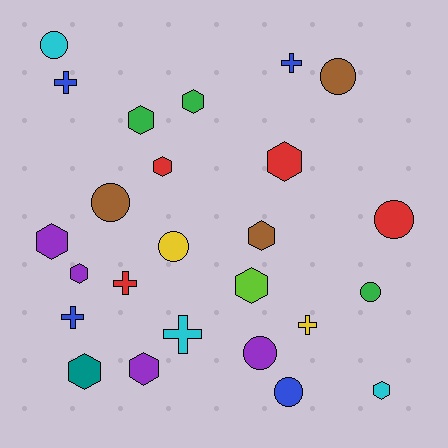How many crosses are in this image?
There are 6 crosses.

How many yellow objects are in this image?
There are 2 yellow objects.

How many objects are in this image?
There are 25 objects.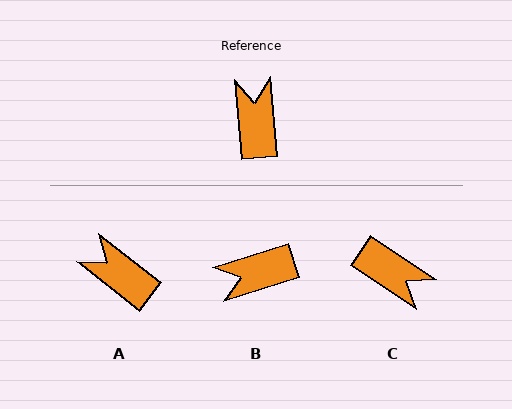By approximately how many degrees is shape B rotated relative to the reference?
Approximately 103 degrees counter-clockwise.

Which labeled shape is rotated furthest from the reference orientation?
C, about 129 degrees away.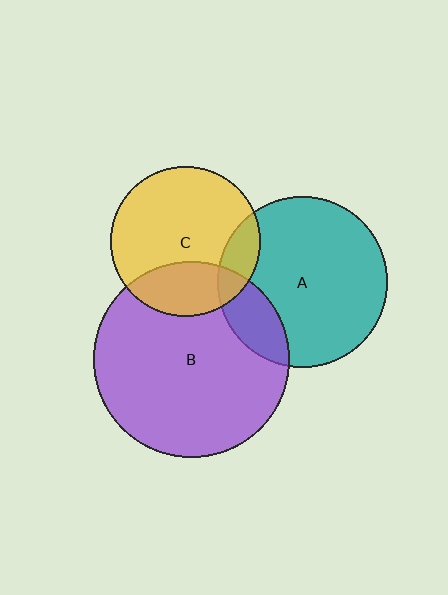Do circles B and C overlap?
Yes.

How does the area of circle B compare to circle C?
Approximately 1.7 times.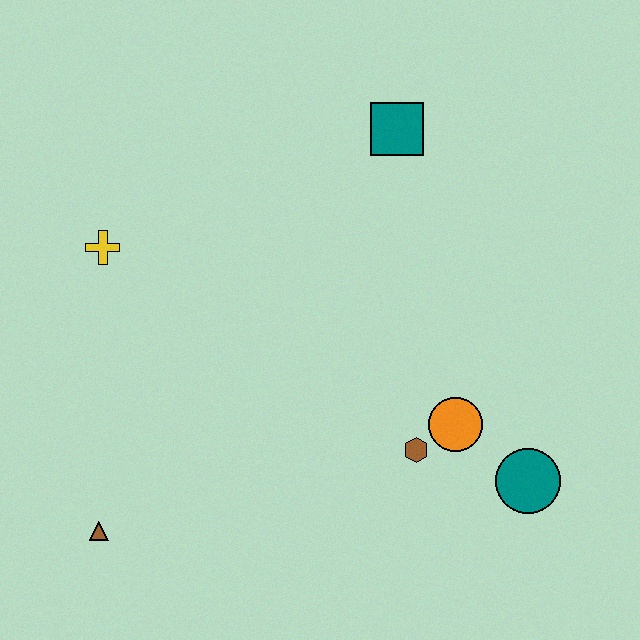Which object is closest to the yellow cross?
The brown triangle is closest to the yellow cross.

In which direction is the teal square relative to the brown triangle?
The teal square is above the brown triangle.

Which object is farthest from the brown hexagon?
The yellow cross is farthest from the brown hexagon.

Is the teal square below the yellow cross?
No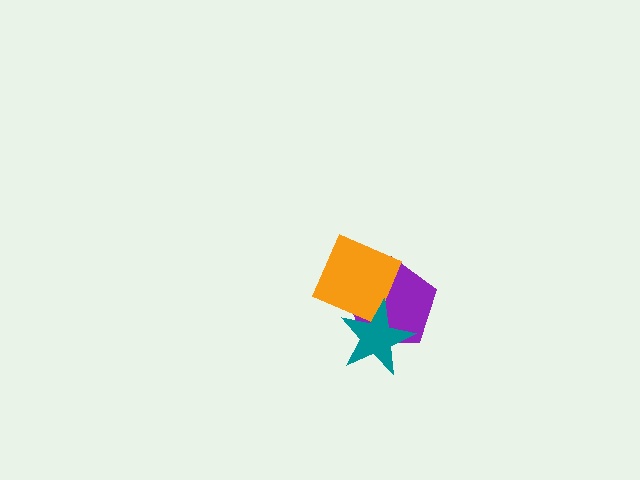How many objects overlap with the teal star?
2 objects overlap with the teal star.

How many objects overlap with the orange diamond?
2 objects overlap with the orange diamond.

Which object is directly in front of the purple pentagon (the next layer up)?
The orange diamond is directly in front of the purple pentagon.